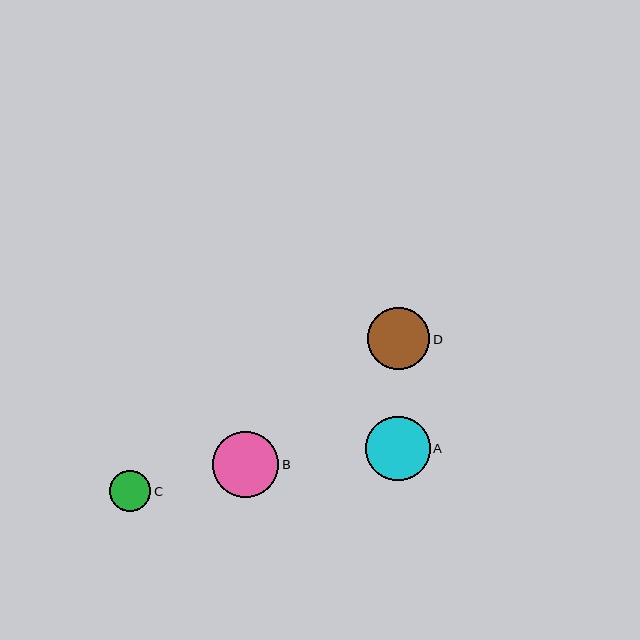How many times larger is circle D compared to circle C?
Circle D is approximately 1.5 times the size of circle C.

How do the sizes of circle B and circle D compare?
Circle B and circle D are approximately the same size.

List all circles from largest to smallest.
From largest to smallest: B, A, D, C.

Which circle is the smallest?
Circle C is the smallest with a size of approximately 42 pixels.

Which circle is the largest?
Circle B is the largest with a size of approximately 66 pixels.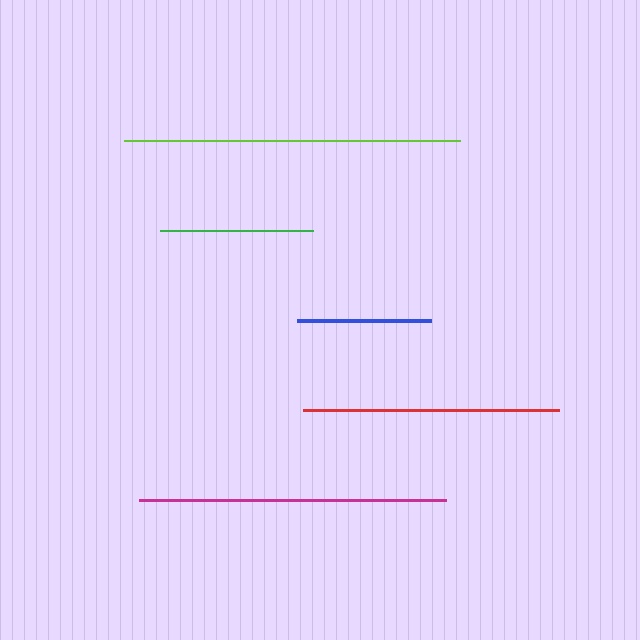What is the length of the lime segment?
The lime segment is approximately 336 pixels long.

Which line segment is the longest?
The lime line is the longest at approximately 336 pixels.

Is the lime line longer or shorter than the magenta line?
The lime line is longer than the magenta line.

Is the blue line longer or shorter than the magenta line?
The magenta line is longer than the blue line.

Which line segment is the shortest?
The blue line is the shortest at approximately 134 pixels.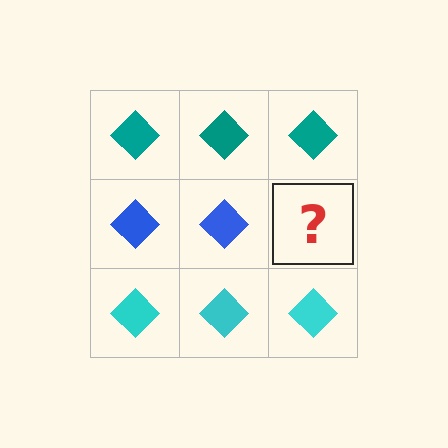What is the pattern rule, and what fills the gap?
The rule is that each row has a consistent color. The gap should be filled with a blue diamond.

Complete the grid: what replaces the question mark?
The question mark should be replaced with a blue diamond.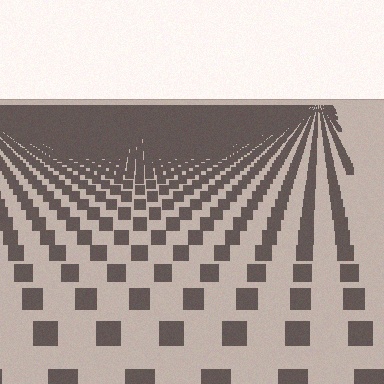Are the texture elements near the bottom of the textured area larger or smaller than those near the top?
Larger. Near the bottom, elements are closer to the viewer and appear at a bigger on-screen size.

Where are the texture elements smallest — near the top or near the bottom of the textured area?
Near the top.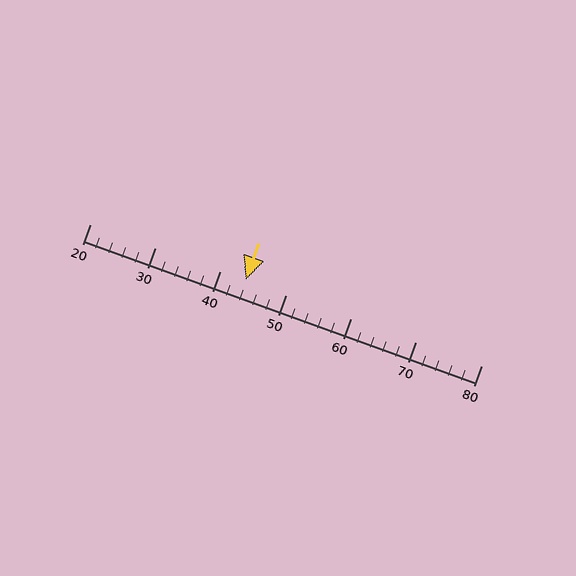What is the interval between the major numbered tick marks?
The major tick marks are spaced 10 units apart.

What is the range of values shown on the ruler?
The ruler shows values from 20 to 80.